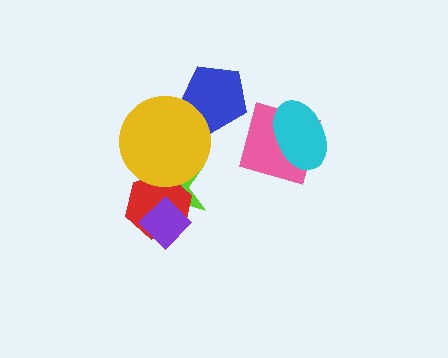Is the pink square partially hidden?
Yes, it is partially covered by another shape.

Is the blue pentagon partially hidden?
Yes, it is partially covered by another shape.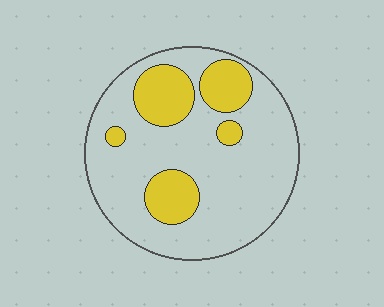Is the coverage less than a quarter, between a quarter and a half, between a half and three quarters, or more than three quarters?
Less than a quarter.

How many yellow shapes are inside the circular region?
5.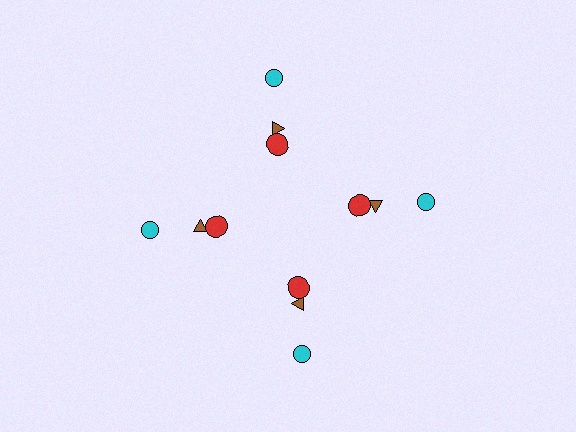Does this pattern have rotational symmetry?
Yes, this pattern has 4-fold rotational symmetry. It looks the same after rotating 90 degrees around the center.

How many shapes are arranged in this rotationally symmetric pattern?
There are 12 shapes, arranged in 4 groups of 3.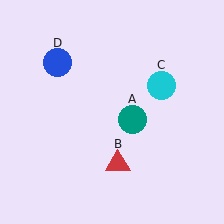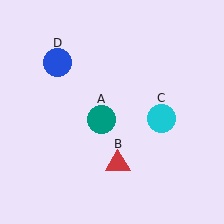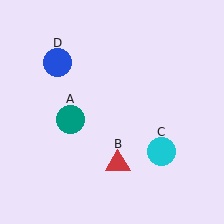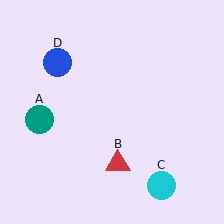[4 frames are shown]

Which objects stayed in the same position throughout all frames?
Red triangle (object B) and blue circle (object D) remained stationary.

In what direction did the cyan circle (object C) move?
The cyan circle (object C) moved down.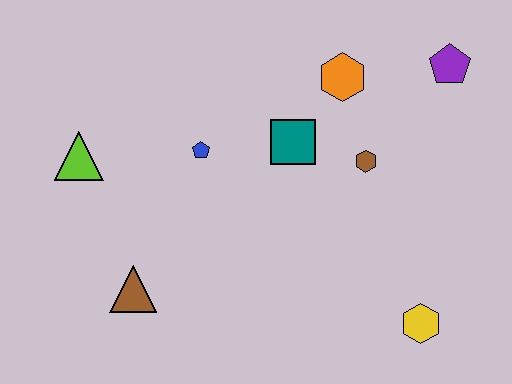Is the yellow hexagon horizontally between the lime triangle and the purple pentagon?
Yes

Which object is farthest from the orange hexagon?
The brown triangle is farthest from the orange hexagon.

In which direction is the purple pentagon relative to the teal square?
The purple pentagon is to the right of the teal square.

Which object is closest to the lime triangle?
The blue pentagon is closest to the lime triangle.